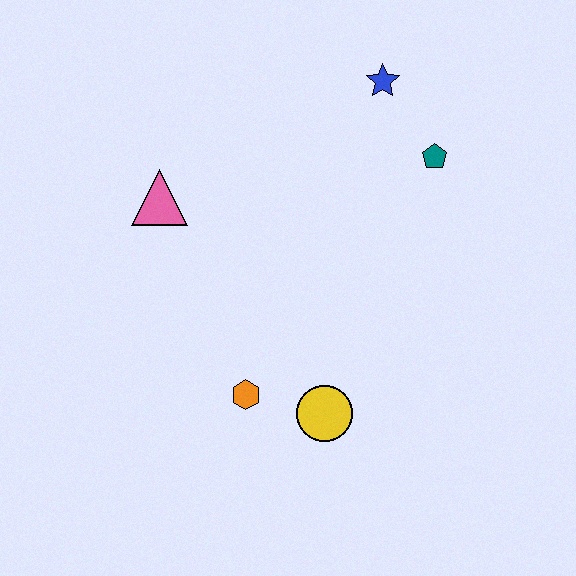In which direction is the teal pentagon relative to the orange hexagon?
The teal pentagon is above the orange hexagon.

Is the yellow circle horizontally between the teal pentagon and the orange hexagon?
Yes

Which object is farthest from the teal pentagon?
The orange hexagon is farthest from the teal pentagon.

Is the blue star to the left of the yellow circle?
No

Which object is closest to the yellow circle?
The orange hexagon is closest to the yellow circle.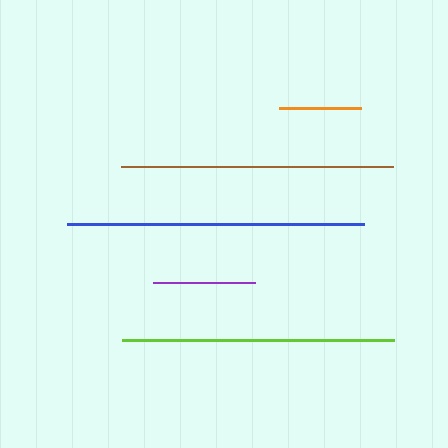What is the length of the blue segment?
The blue segment is approximately 297 pixels long.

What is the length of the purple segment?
The purple segment is approximately 103 pixels long.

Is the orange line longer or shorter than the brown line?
The brown line is longer than the orange line.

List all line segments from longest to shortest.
From longest to shortest: blue, lime, brown, purple, orange.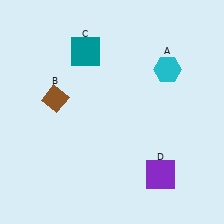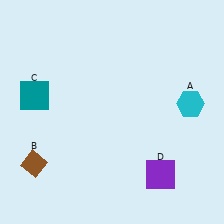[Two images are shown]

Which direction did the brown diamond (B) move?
The brown diamond (B) moved down.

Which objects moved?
The objects that moved are: the cyan hexagon (A), the brown diamond (B), the teal square (C).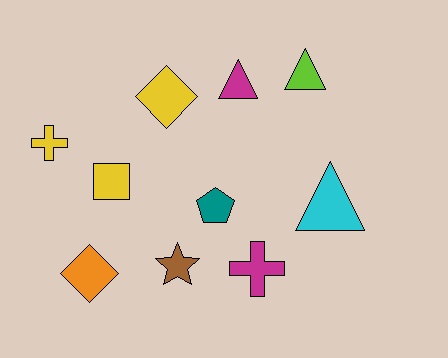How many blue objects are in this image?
There are no blue objects.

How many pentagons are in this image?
There is 1 pentagon.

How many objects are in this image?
There are 10 objects.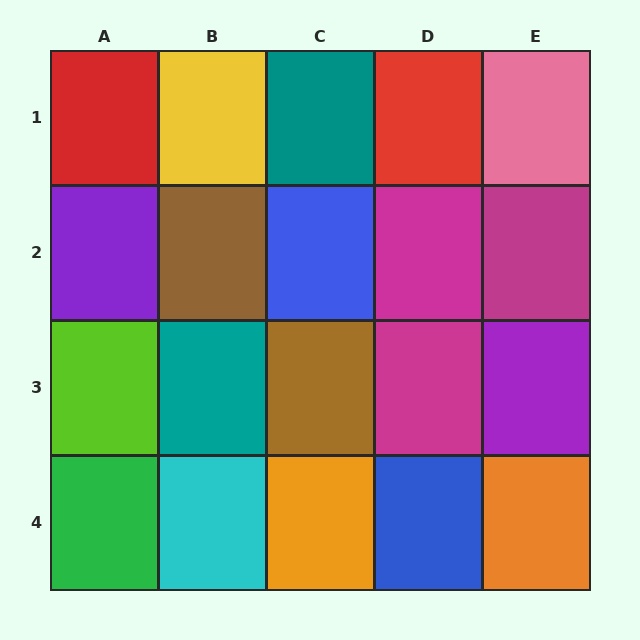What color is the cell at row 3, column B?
Teal.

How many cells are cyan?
1 cell is cyan.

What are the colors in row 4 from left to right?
Green, cyan, orange, blue, orange.